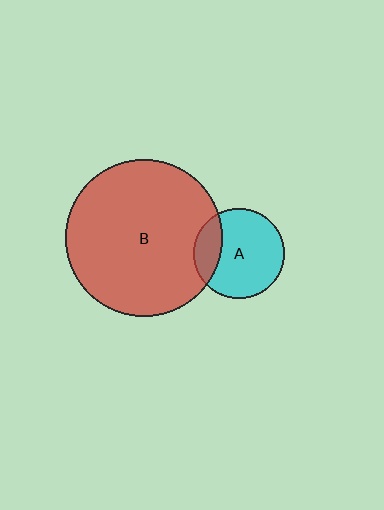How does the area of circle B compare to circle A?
Approximately 3.0 times.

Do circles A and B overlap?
Yes.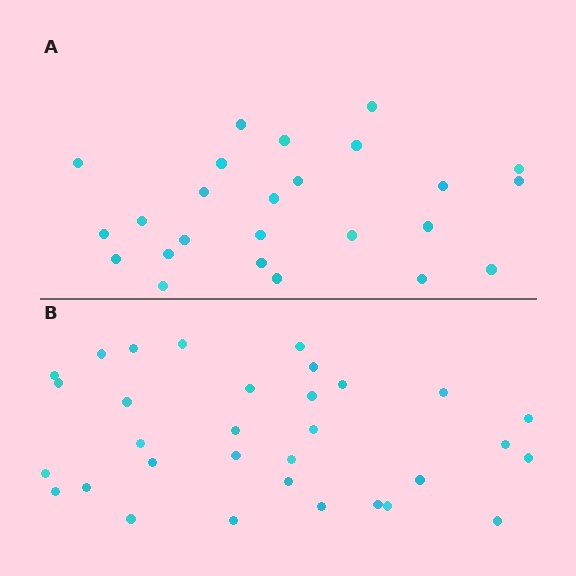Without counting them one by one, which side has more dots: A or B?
Region B (the bottom region) has more dots.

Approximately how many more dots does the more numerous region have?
Region B has roughly 8 or so more dots than region A.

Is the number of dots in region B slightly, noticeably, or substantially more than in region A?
Region B has noticeably more, but not dramatically so. The ratio is roughly 1.3 to 1.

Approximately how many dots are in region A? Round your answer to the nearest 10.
About 20 dots. (The exact count is 25, which rounds to 20.)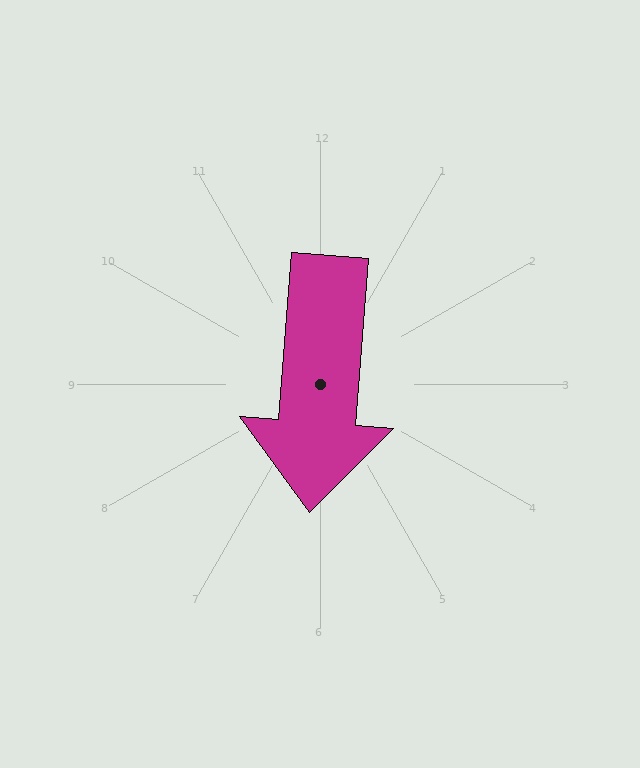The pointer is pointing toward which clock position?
Roughly 6 o'clock.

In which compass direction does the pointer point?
South.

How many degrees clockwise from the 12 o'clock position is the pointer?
Approximately 185 degrees.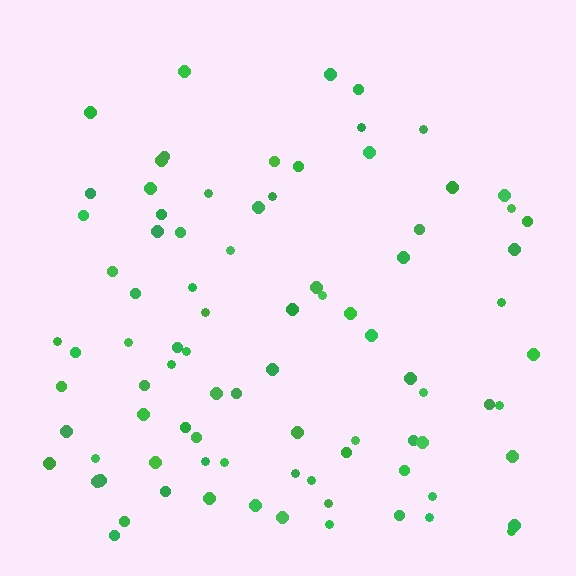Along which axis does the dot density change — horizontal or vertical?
Vertical.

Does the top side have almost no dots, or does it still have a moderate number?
Still a moderate number, just noticeably fewer than the bottom.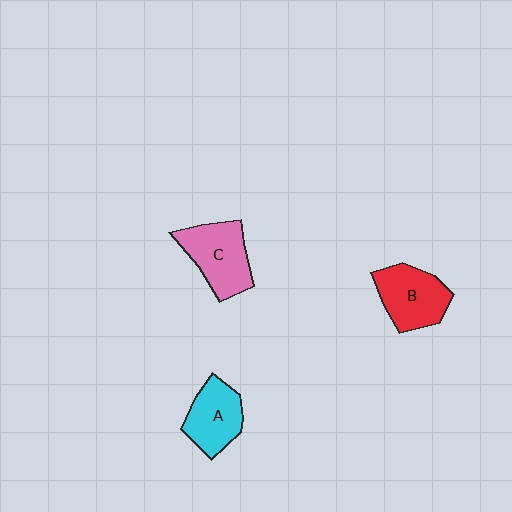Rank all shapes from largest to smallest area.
From largest to smallest: C (pink), B (red), A (cyan).